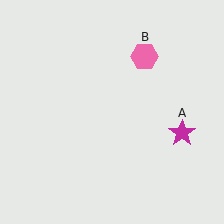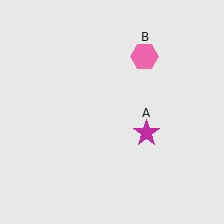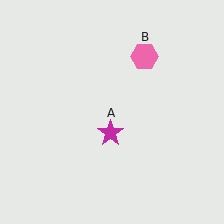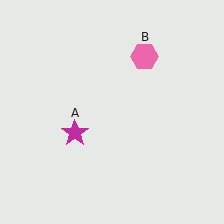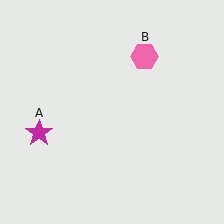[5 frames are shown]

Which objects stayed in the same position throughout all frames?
Pink hexagon (object B) remained stationary.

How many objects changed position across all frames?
1 object changed position: magenta star (object A).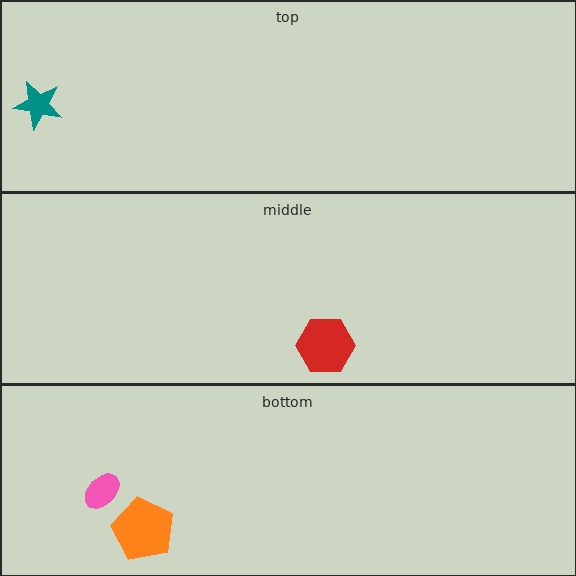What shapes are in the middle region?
The red hexagon.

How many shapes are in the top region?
1.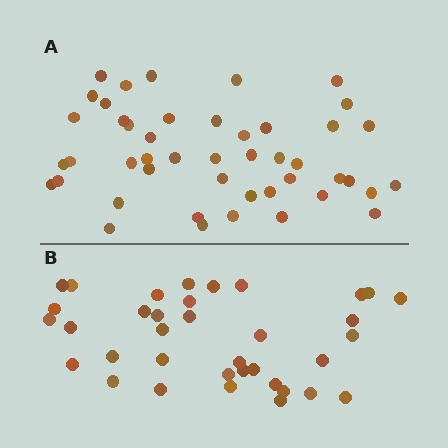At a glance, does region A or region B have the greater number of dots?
Region A (the top region) has more dots.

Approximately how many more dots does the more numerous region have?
Region A has roughly 10 or so more dots than region B.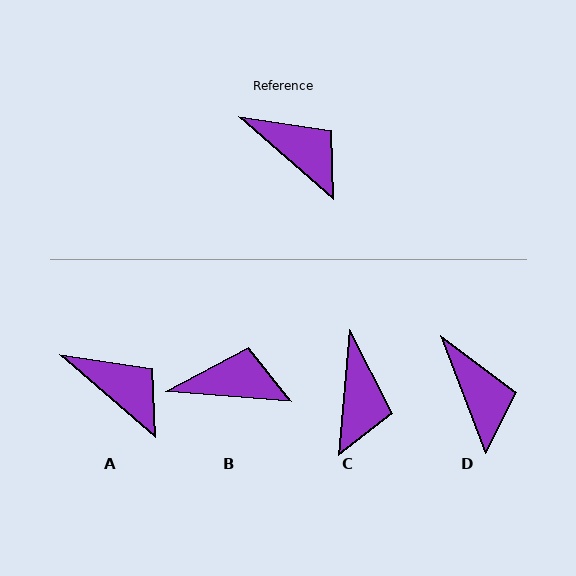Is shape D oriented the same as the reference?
No, it is off by about 29 degrees.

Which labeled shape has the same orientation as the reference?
A.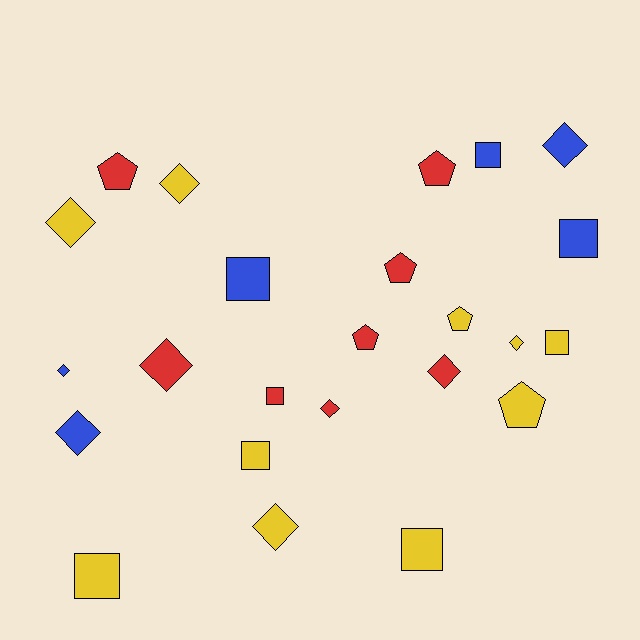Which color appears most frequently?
Yellow, with 10 objects.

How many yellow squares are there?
There are 4 yellow squares.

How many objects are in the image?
There are 24 objects.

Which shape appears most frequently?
Diamond, with 10 objects.